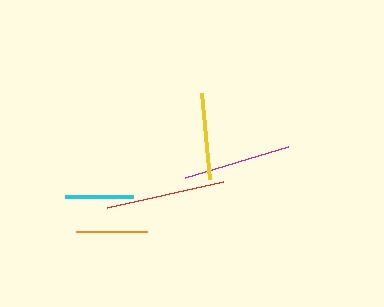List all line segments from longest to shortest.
From longest to shortest: red, magenta, yellow, orange, cyan.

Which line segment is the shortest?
The cyan line is the shortest at approximately 69 pixels.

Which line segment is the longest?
The red line is the longest at approximately 119 pixels.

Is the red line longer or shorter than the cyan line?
The red line is longer than the cyan line.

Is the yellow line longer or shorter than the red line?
The red line is longer than the yellow line.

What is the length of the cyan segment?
The cyan segment is approximately 69 pixels long.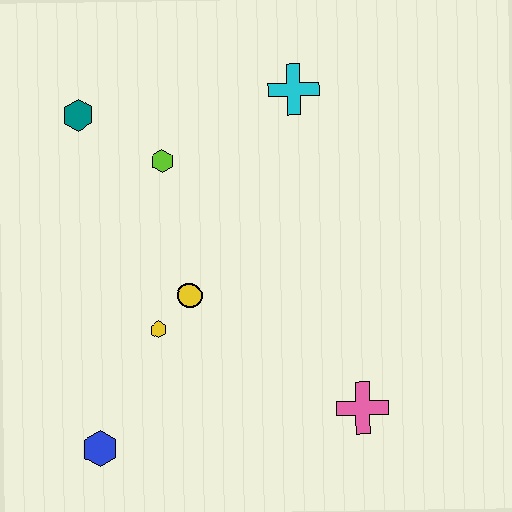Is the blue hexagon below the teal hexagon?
Yes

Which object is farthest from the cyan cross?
The blue hexagon is farthest from the cyan cross.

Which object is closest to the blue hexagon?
The yellow hexagon is closest to the blue hexagon.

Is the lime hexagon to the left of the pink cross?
Yes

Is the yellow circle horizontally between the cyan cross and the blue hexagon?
Yes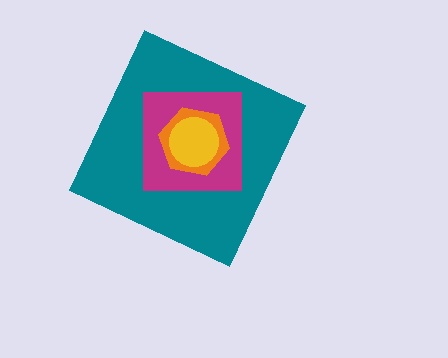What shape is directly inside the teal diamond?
The magenta square.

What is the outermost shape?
The teal diamond.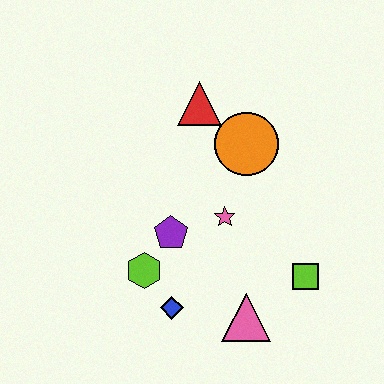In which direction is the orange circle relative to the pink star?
The orange circle is above the pink star.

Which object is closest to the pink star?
The purple pentagon is closest to the pink star.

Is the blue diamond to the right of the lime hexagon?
Yes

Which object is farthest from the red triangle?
The pink triangle is farthest from the red triangle.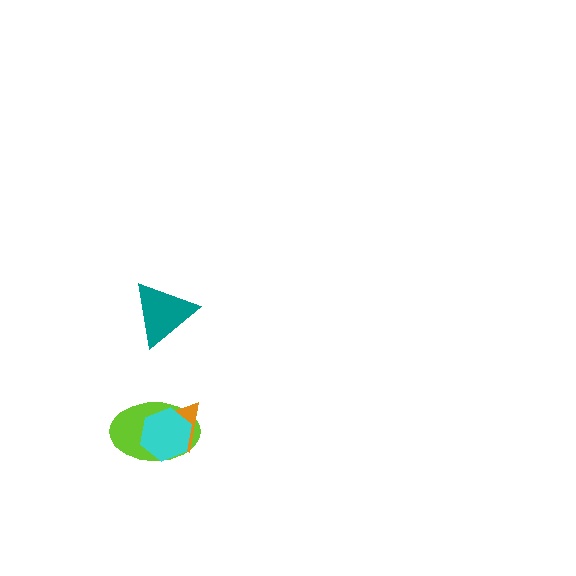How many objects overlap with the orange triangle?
2 objects overlap with the orange triangle.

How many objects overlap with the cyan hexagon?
2 objects overlap with the cyan hexagon.